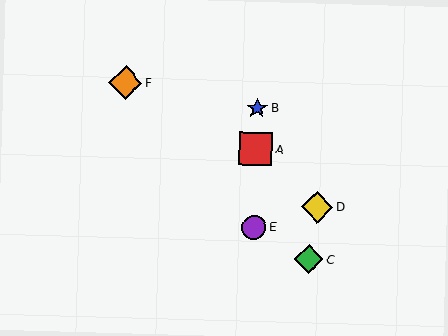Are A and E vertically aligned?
Yes, both are at x≈256.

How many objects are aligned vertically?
3 objects (A, B, E) are aligned vertically.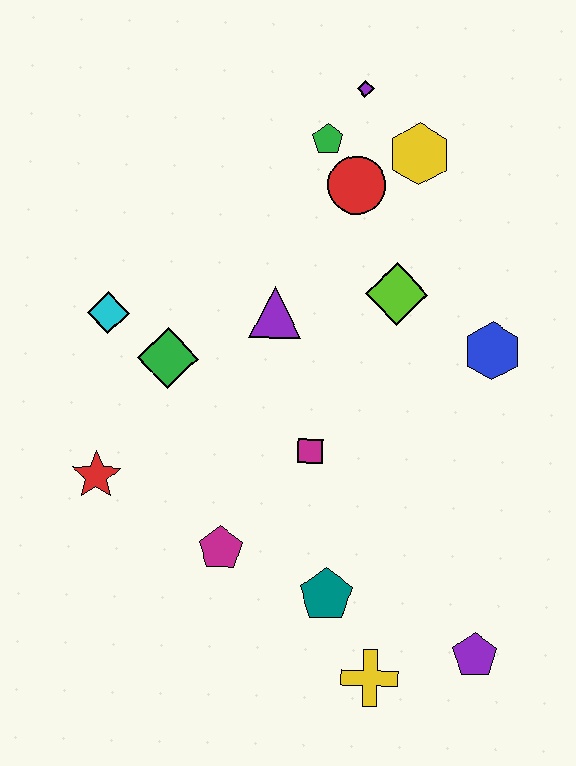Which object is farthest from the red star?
The purple diamond is farthest from the red star.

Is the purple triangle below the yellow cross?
No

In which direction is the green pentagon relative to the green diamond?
The green pentagon is above the green diamond.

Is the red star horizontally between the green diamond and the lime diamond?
No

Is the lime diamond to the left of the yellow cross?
No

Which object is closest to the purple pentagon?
The yellow cross is closest to the purple pentagon.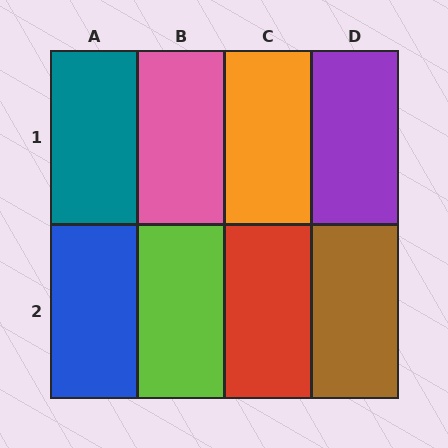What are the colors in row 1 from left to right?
Teal, pink, orange, purple.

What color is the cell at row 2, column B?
Lime.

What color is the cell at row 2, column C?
Red.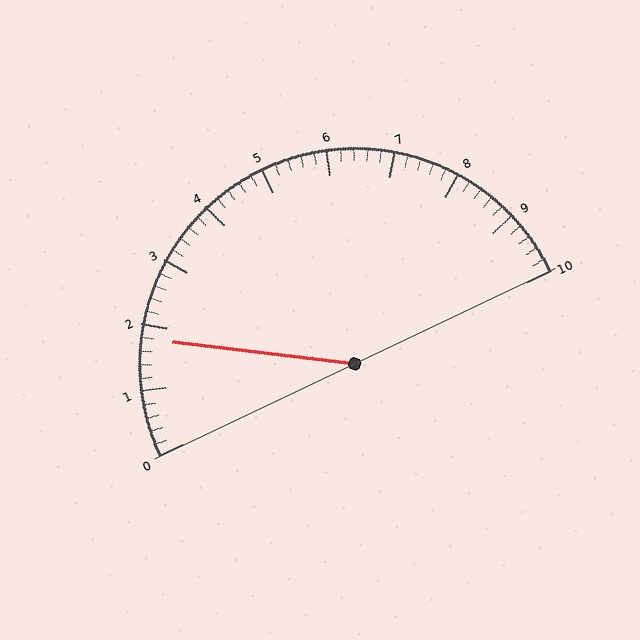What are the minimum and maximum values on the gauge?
The gauge ranges from 0 to 10.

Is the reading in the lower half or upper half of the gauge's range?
The reading is in the lower half of the range (0 to 10).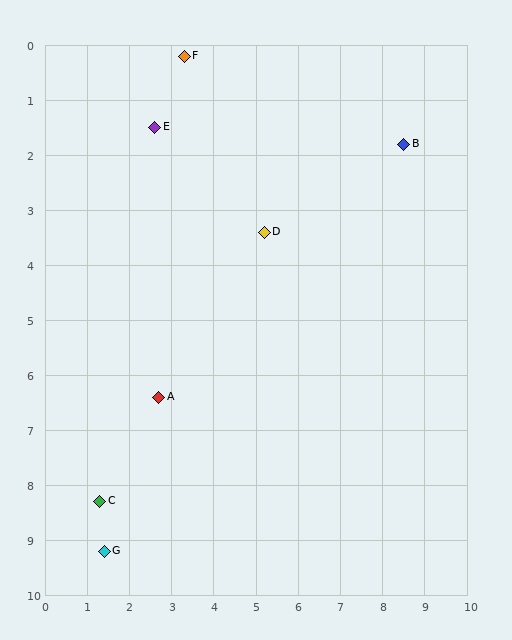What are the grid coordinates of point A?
Point A is at approximately (2.7, 6.4).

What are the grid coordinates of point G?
Point G is at approximately (1.4, 9.2).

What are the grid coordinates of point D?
Point D is at approximately (5.2, 3.4).